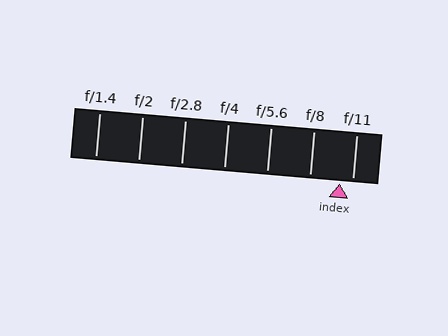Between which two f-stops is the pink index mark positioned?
The index mark is between f/8 and f/11.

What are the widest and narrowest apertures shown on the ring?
The widest aperture shown is f/1.4 and the narrowest is f/11.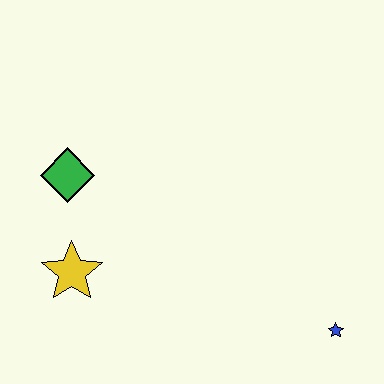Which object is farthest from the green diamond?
The blue star is farthest from the green diamond.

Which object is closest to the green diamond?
The yellow star is closest to the green diamond.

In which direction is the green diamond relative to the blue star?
The green diamond is to the left of the blue star.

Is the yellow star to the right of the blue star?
No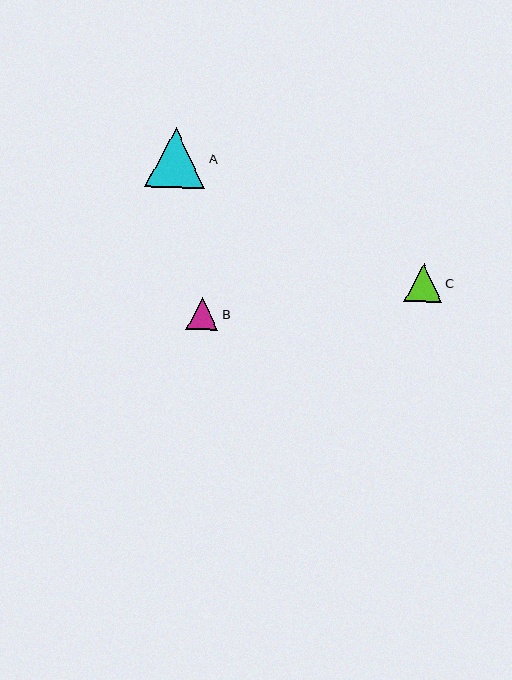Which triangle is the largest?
Triangle A is the largest with a size of approximately 60 pixels.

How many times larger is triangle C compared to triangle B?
Triangle C is approximately 1.2 times the size of triangle B.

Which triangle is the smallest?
Triangle B is the smallest with a size of approximately 32 pixels.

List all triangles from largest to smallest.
From largest to smallest: A, C, B.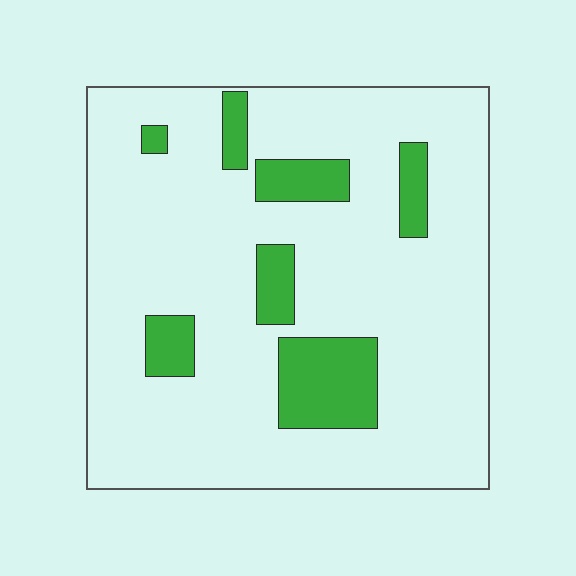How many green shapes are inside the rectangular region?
7.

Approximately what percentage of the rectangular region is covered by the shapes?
Approximately 15%.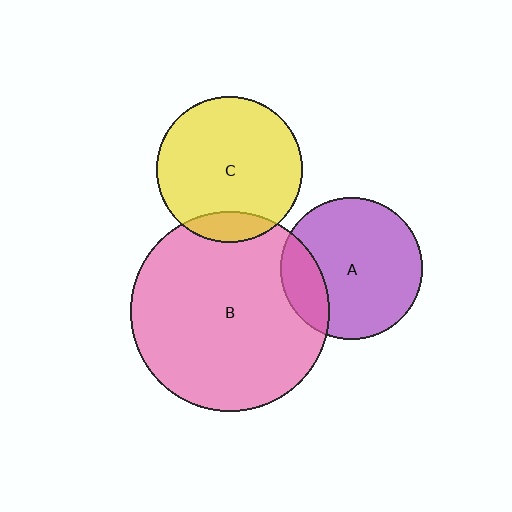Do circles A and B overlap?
Yes.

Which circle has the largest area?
Circle B (pink).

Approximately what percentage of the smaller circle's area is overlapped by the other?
Approximately 20%.